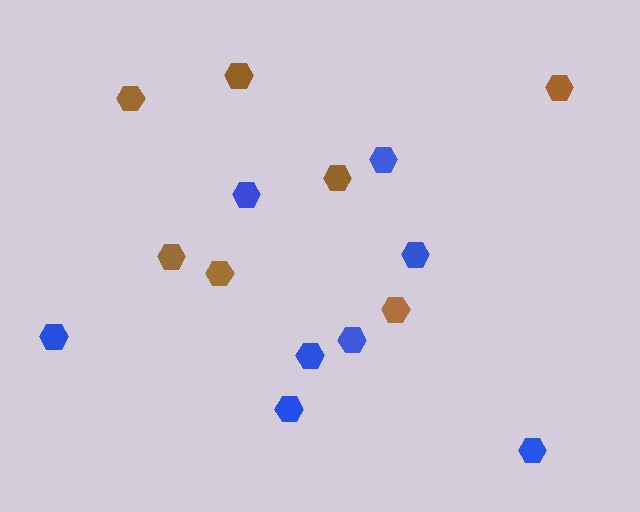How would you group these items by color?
There are 2 groups: one group of blue hexagons (8) and one group of brown hexagons (7).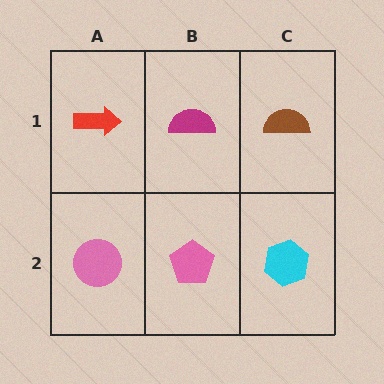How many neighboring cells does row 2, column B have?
3.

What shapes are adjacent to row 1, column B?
A pink pentagon (row 2, column B), a red arrow (row 1, column A), a brown semicircle (row 1, column C).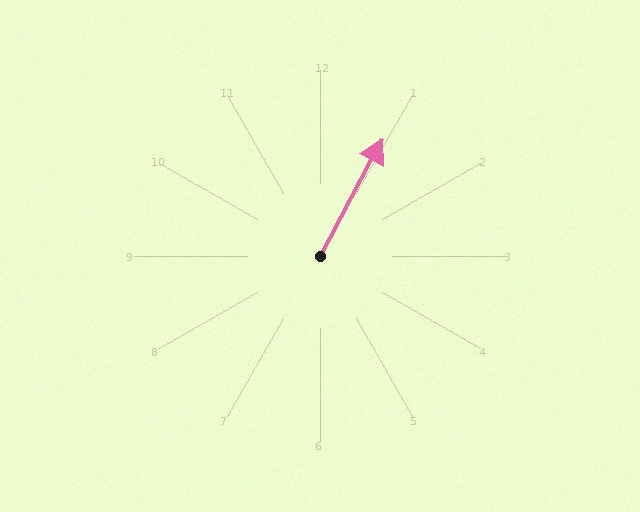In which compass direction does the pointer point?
Northeast.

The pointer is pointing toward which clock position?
Roughly 1 o'clock.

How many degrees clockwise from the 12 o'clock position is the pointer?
Approximately 28 degrees.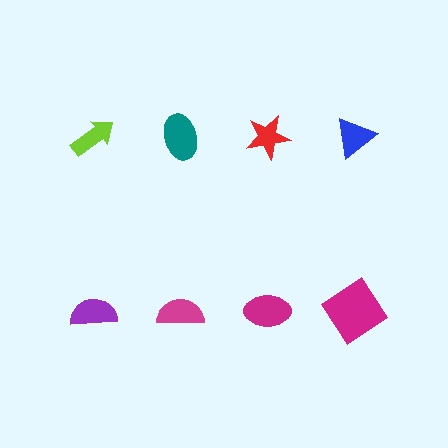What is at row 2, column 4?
A magenta diamond.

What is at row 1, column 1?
A lime arrow.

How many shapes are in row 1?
4 shapes.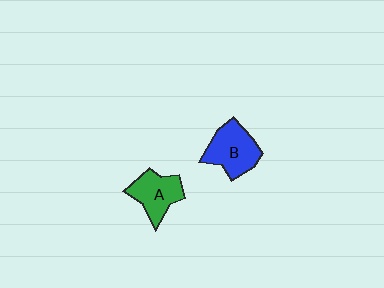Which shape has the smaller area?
Shape A (green).